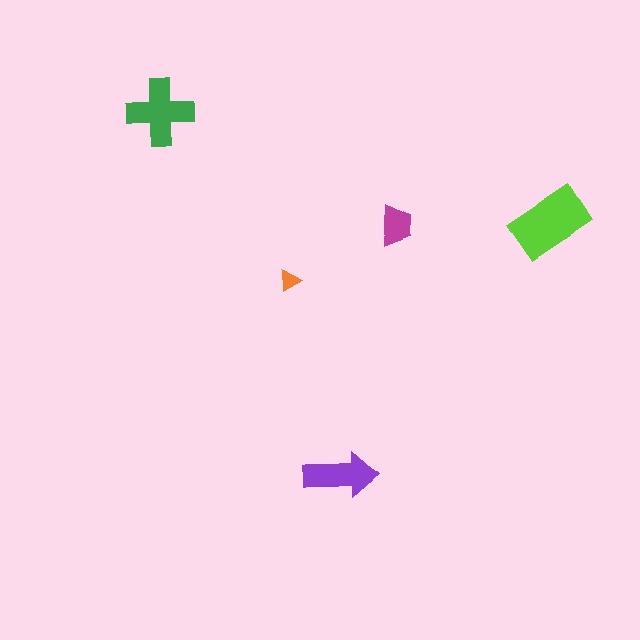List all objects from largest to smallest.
The lime rectangle, the green cross, the purple arrow, the magenta trapezoid, the orange triangle.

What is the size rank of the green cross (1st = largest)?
2nd.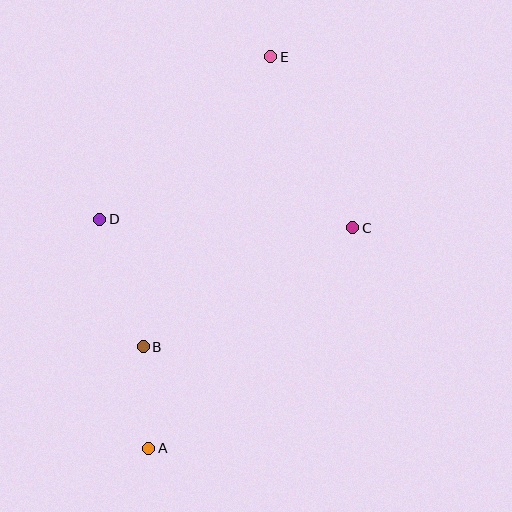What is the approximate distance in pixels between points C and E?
The distance between C and E is approximately 190 pixels.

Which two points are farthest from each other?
Points A and E are farthest from each other.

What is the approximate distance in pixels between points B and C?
The distance between B and C is approximately 241 pixels.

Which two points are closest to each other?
Points A and B are closest to each other.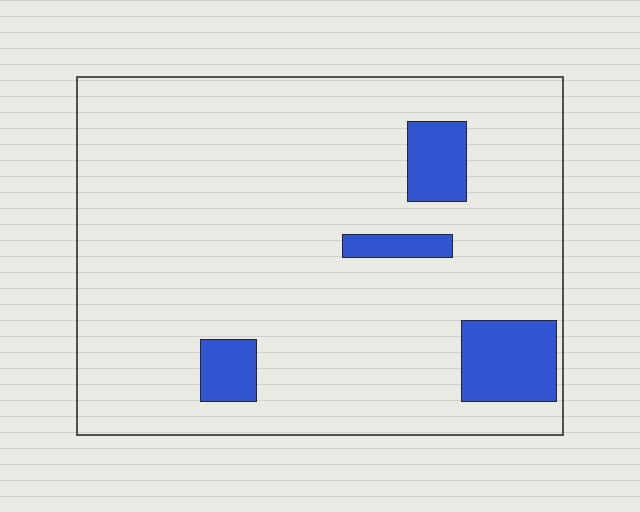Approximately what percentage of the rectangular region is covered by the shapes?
Approximately 10%.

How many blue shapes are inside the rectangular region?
4.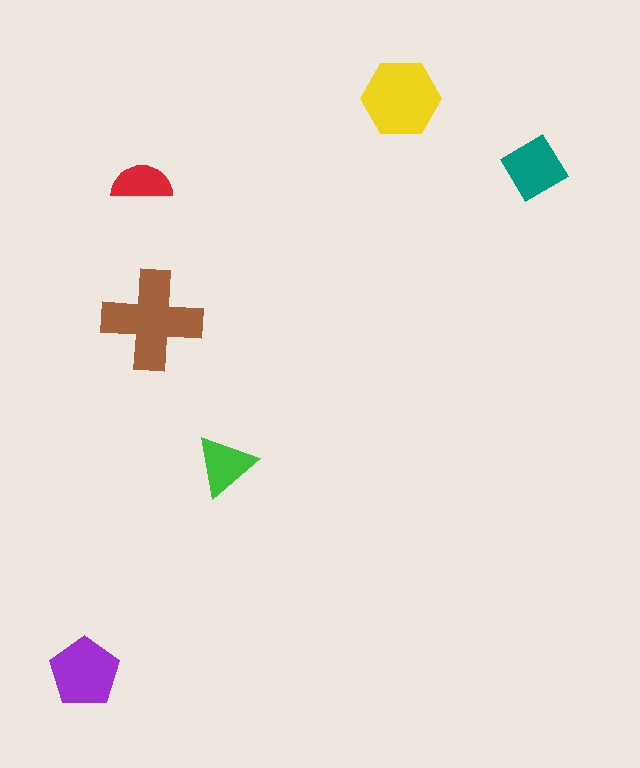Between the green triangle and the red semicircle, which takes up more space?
The green triangle.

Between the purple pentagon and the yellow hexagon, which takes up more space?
The yellow hexagon.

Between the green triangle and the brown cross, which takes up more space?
The brown cross.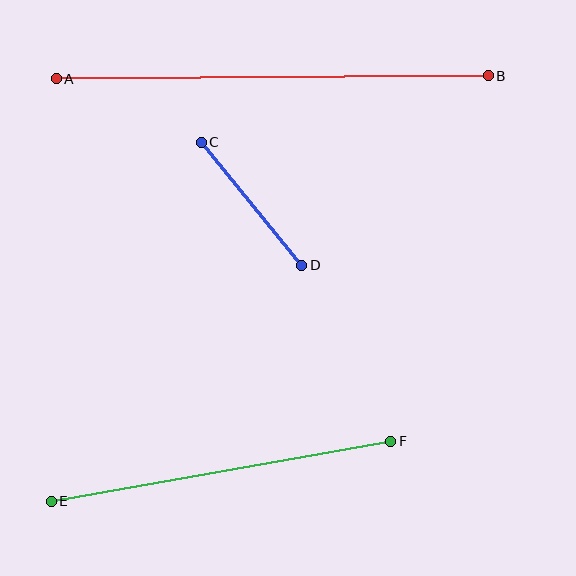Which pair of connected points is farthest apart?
Points A and B are farthest apart.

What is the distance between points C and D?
The distance is approximately 159 pixels.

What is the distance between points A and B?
The distance is approximately 432 pixels.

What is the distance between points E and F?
The distance is approximately 345 pixels.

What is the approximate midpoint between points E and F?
The midpoint is at approximately (221, 471) pixels.